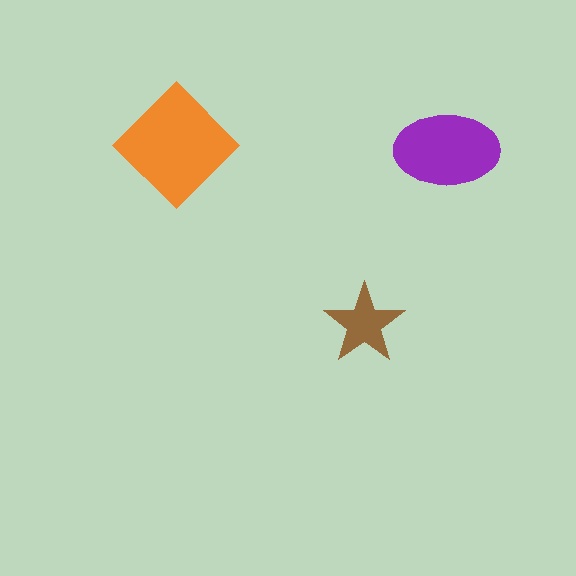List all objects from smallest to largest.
The brown star, the purple ellipse, the orange diamond.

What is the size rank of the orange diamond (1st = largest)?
1st.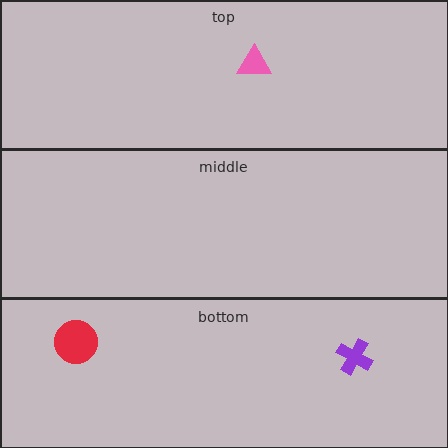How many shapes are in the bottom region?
2.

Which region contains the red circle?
The bottom region.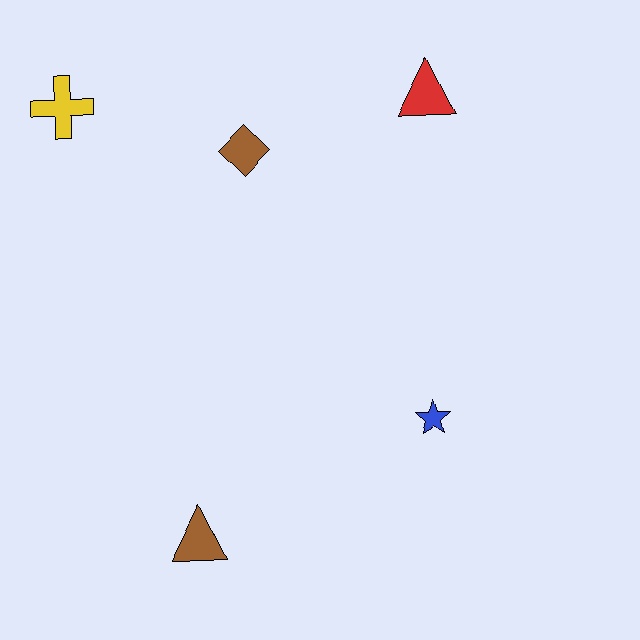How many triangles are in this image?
There are 2 triangles.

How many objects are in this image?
There are 5 objects.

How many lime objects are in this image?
There are no lime objects.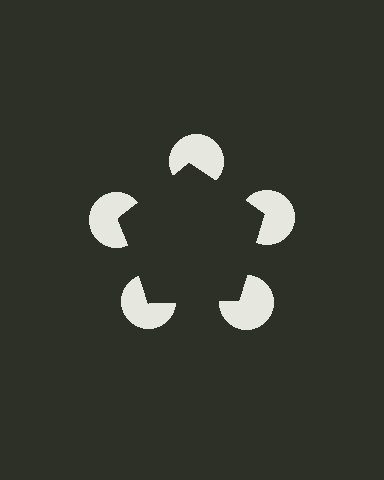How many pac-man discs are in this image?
There are 5 — one at each vertex of the illusory pentagon.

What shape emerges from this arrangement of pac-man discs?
An illusory pentagon — its edges are inferred from the aligned wedge cuts in the pac-man discs, not physically drawn.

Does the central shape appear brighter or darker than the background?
It typically appears slightly darker than the background, even though no actual brightness change is drawn.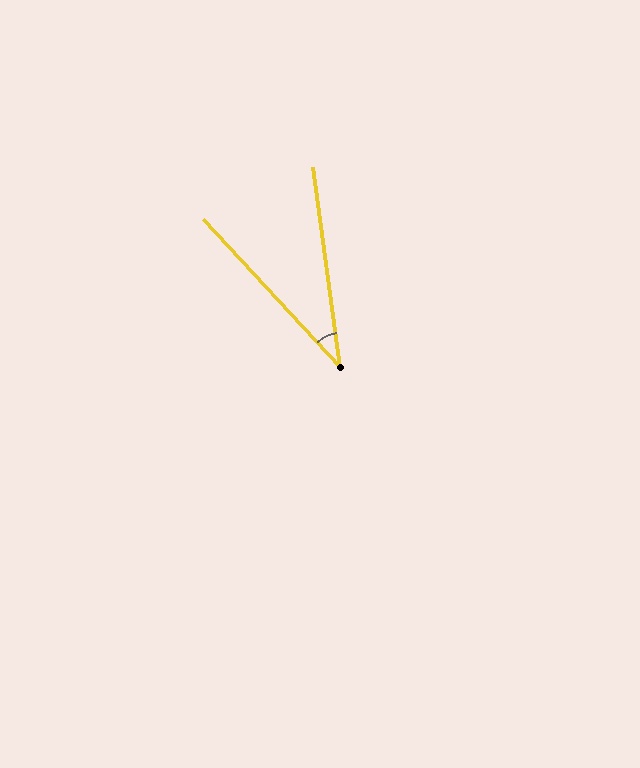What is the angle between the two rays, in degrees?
Approximately 35 degrees.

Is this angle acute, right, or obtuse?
It is acute.